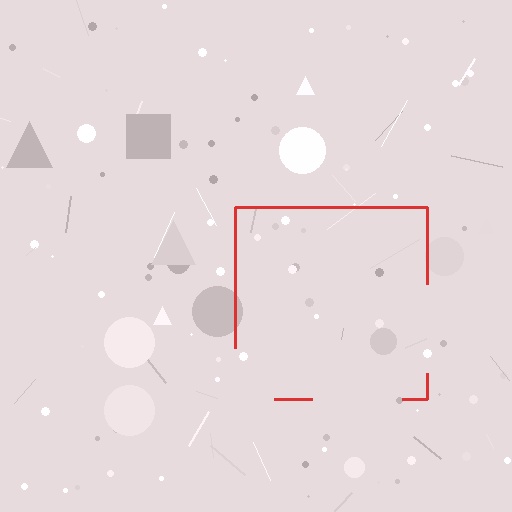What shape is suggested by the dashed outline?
The dashed outline suggests a square.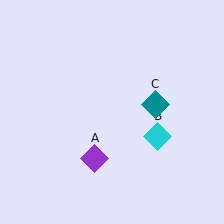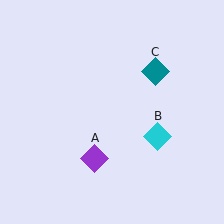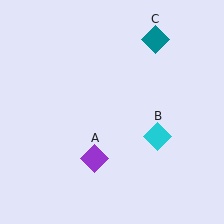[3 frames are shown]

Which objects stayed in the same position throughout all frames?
Purple diamond (object A) and cyan diamond (object B) remained stationary.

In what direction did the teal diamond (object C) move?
The teal diamond (object C) moved up.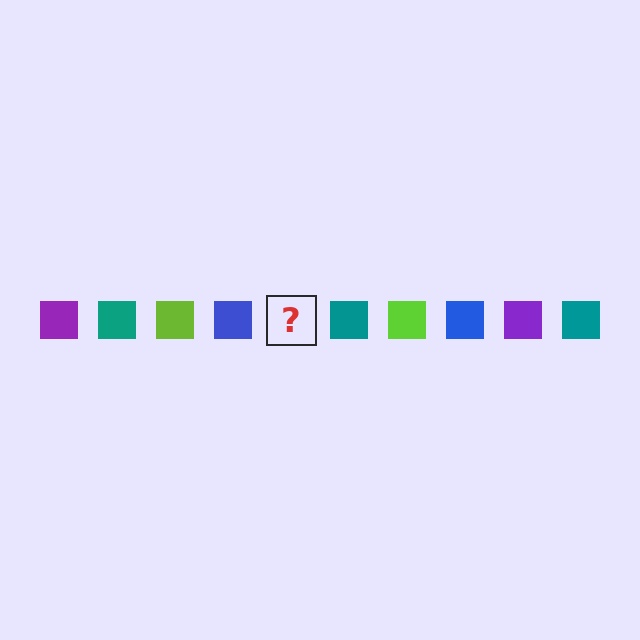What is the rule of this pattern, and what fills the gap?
The rule is that the pattern cycles through purple, teal, lime, blue squares. The gap should be filled with a purple square.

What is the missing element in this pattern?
The missing element is a purple square.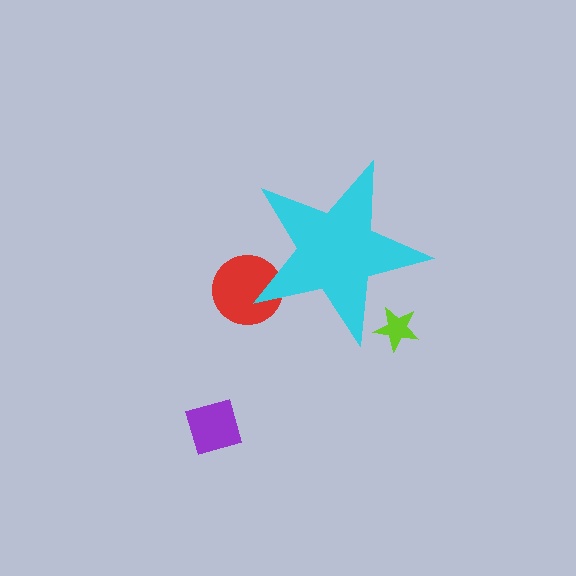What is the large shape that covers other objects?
A cyan star.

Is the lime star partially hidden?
Yes, the lime star is partially hidden behind the cyan star.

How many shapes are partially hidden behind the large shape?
2 shapes are partially hidden.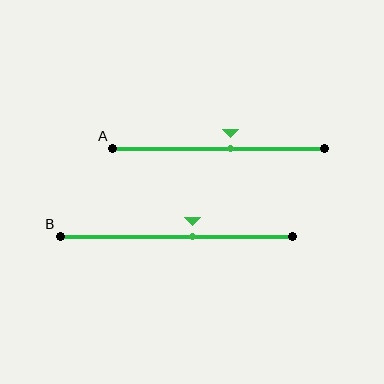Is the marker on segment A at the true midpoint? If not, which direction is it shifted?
No, the marker on segment A is shifted to the right by about 6% of the segment length.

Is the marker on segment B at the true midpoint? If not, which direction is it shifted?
No, the marker on segment B is shifted to the right by about 7% of the segment length.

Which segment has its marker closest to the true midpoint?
Segment A has its marker closest to the true midpoint.